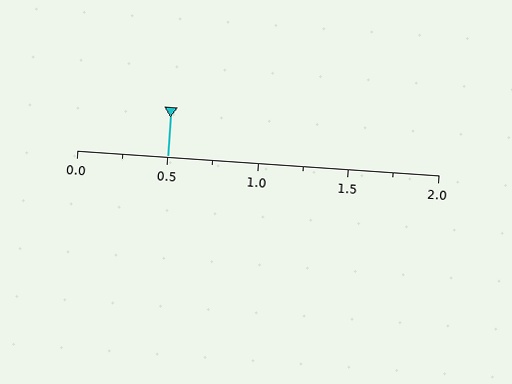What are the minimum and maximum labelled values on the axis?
The axis runs from 0.0 to 2.0.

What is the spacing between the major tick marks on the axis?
The major ticks are spaced 0.5 apart.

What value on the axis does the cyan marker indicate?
The marker indicates approximately 0.5.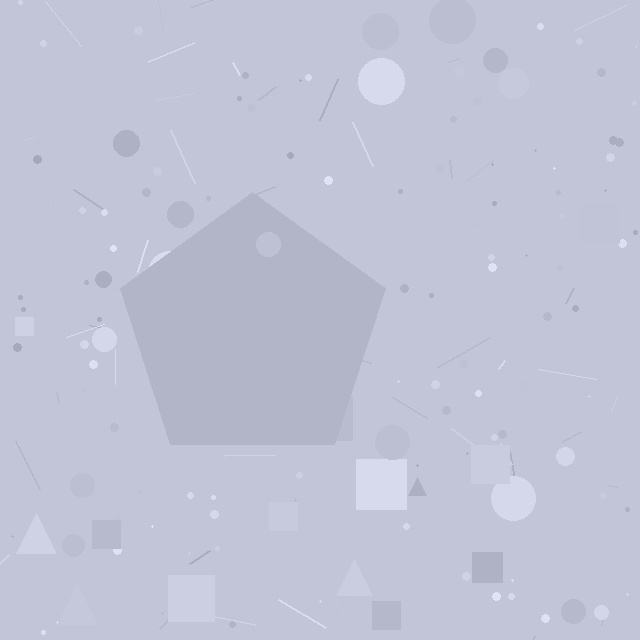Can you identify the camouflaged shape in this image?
The camouflaged shape is a pentagon.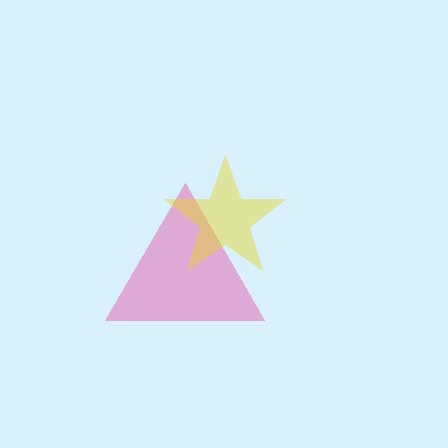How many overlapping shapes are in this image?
There are 2 overlapping shapes in the image.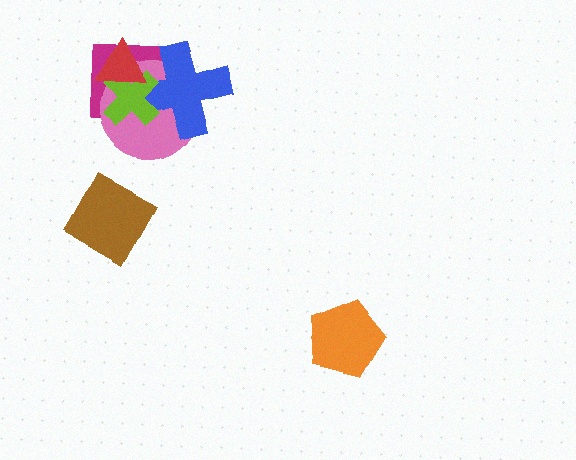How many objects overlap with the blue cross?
4 objects overlap with the blue cross.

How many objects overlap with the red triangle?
4 objects overlap with the red triangle.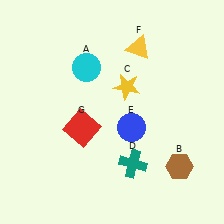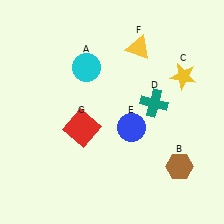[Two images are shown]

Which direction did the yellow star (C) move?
The yellow star (C) moved right.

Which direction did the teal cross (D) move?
The teal cross (D) moved up.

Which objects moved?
The objects that moved are: the yellow star (C), the teal cross (D).